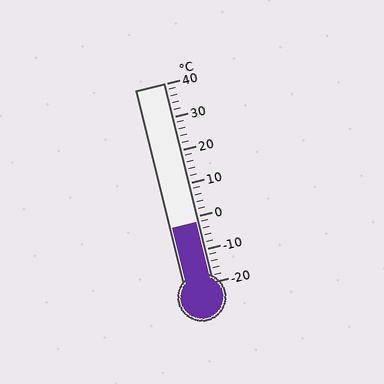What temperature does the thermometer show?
The thermometer shows approximately -2°C.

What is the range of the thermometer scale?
The thermometer scale ranges from -20°C to 40°C.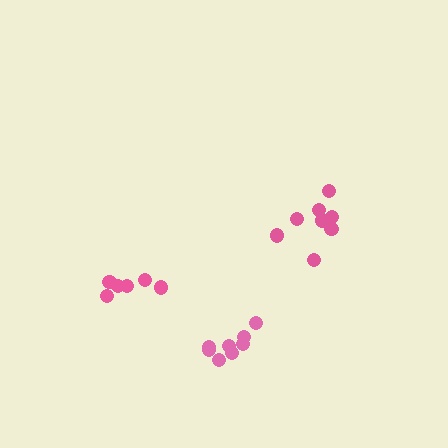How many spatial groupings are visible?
There are 3 spatial groupings.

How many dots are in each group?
Group 1: 8 dots, Group 2: 8 dots, Group 3: 6 dots (22 total).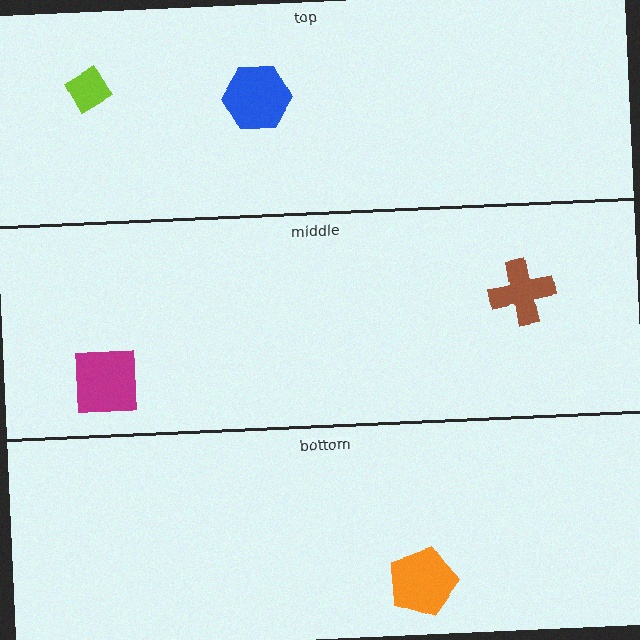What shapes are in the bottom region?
The orange pentagon.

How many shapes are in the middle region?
2.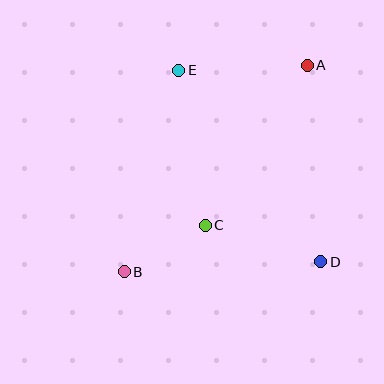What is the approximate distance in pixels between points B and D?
The distance between B and D is approximately 197 pixels.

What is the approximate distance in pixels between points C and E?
The distance between C and E is approximately 157 pixels.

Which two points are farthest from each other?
Points A and B are farthest from each other.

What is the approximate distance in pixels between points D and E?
The distance between D and E is approximately 238 pixels.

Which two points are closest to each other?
Points B and C are closest to each other.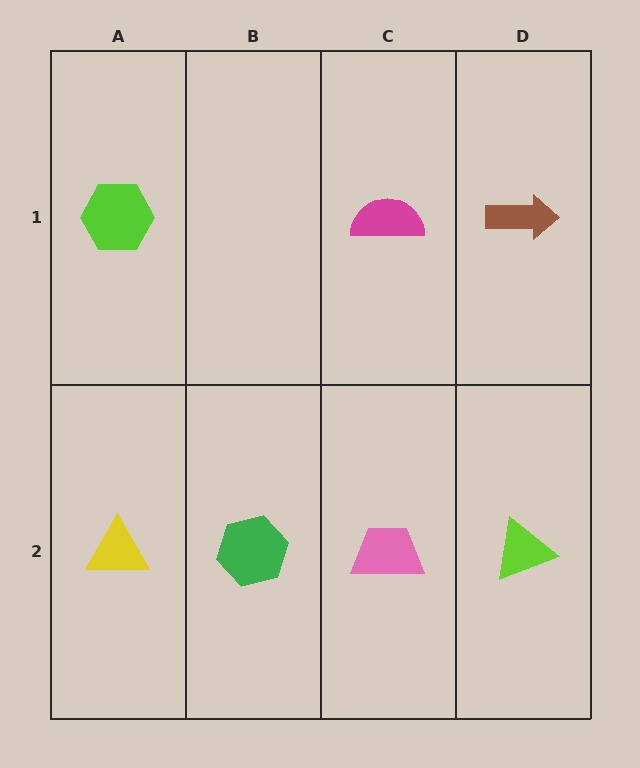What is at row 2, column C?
A pink trapezoid.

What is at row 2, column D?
A lime triangle.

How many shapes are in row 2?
4 shapes.